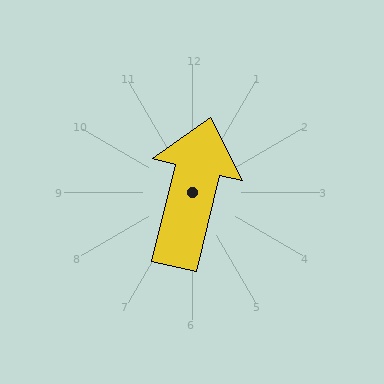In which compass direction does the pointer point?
North.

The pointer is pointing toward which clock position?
Roughly 12 o'clock.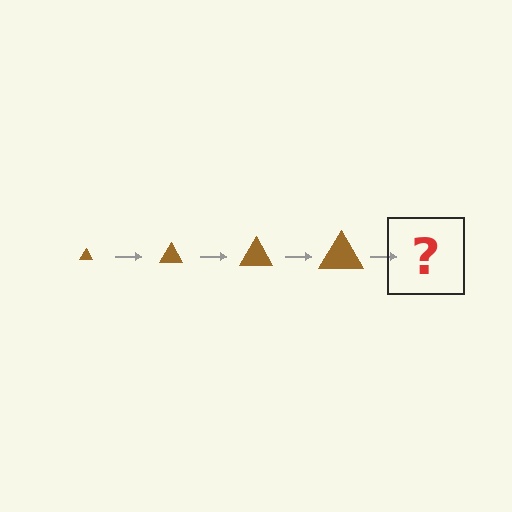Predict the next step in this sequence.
The next step is a brown triangle, larger than the previous one.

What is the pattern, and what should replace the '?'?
The pattern is that the triangle gets progressively larger each step. The '?' should be a brown triangle, larger than the previous one.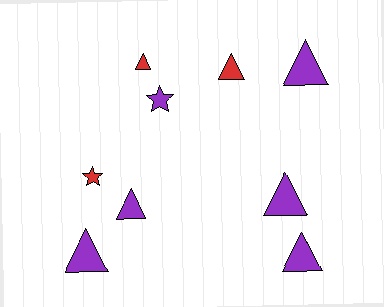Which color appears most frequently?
Purple, with 6 objects.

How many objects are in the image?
There are 9 objects.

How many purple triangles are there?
There are 5 purple triangles.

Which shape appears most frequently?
Triangle, with 7 objects.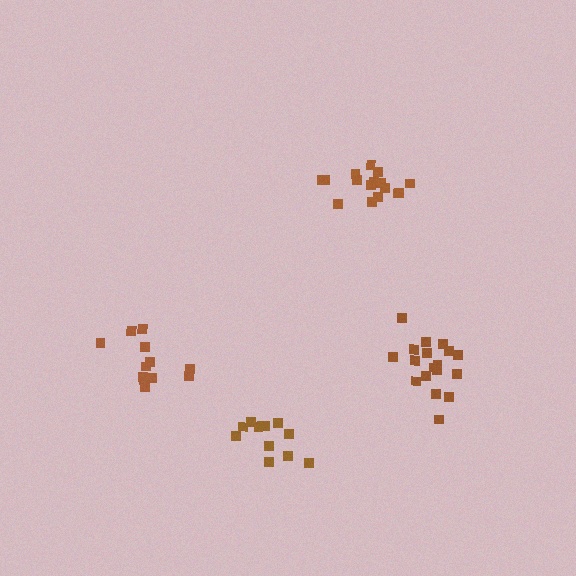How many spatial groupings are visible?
There are 4 spatial groupings.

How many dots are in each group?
Group 1: 16 dots, Group 2: 12 dots, Group 3: 18 dots, Group 4: 12 dots (58 total).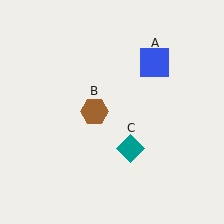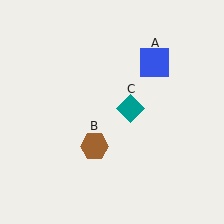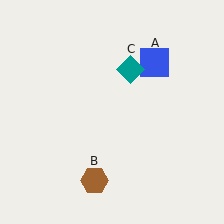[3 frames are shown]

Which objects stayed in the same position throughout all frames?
Blue square (object A) remained stationary.